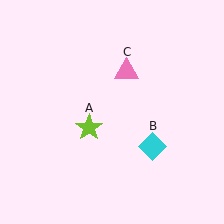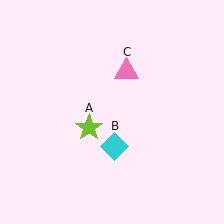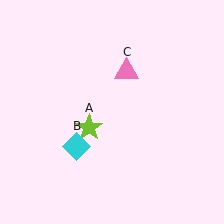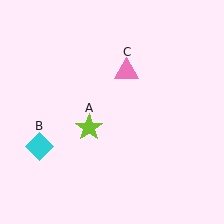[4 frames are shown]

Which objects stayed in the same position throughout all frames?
Lime star (object A) and pink triangle (object C) remained stationary.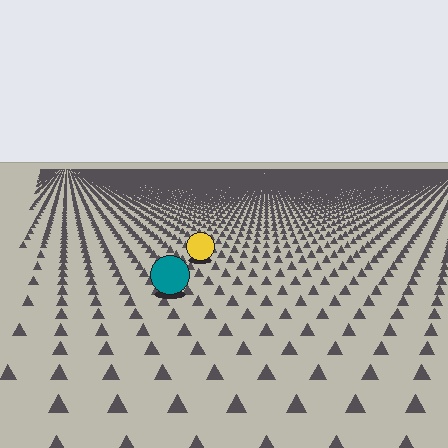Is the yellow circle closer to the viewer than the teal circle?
No. The teal circle is closer — you can tell from the texture gradient: the ground texture is coarser near it.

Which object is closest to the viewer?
The teal circle is closest. The texture marks near it are larger and more spread out.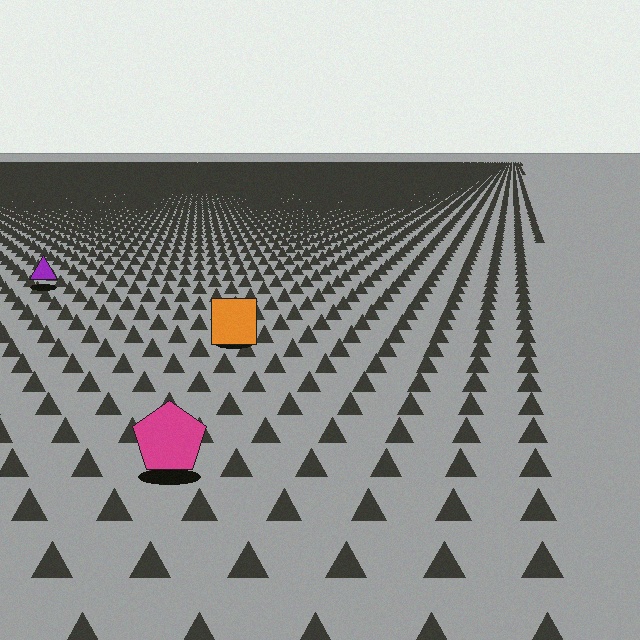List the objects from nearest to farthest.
From nearest to farthest: the magenta pentagon, the orange square, the purple triangle.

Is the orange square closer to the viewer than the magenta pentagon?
No. The magenta pentagon is closer — you can tell from the texture gradient: the ground texture is coarser near it.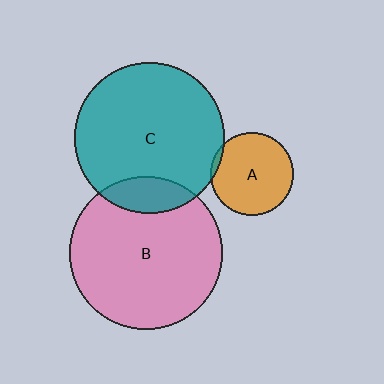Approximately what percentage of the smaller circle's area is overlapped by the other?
Approximately 15%.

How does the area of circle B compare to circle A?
Approximately 3.4 times.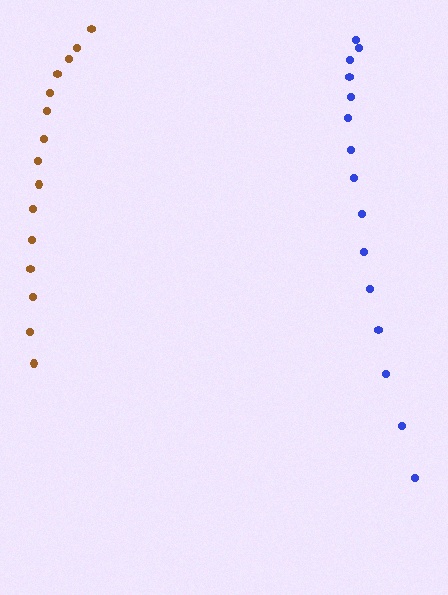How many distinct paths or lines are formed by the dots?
There are 2 distinct paths.